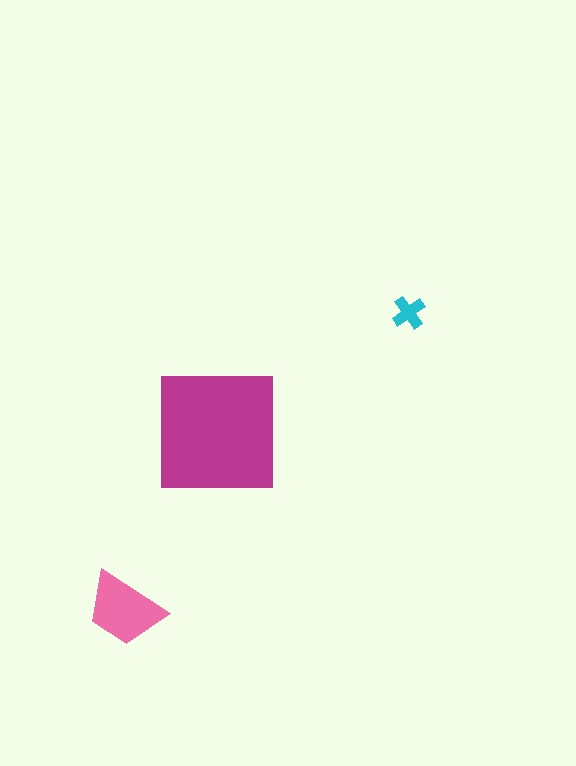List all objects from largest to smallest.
The magenta square, the pink trapezoid, the cyan cross.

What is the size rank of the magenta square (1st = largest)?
1st.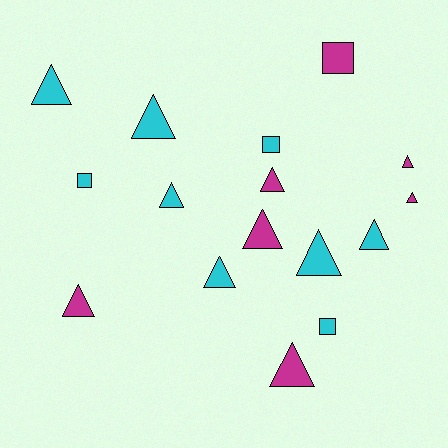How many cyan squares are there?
There are 3 cyan squares.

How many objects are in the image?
There are 16 objects.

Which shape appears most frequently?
Triangle, with 12 objects.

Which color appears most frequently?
Cyan, with 9 objects.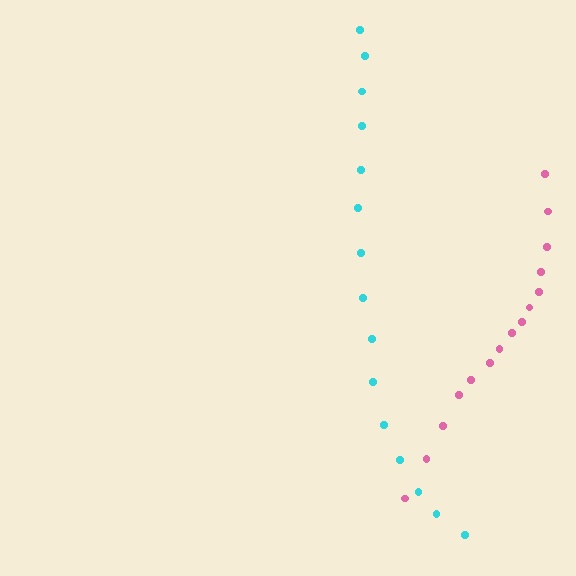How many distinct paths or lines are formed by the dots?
There are 2 distinct paths.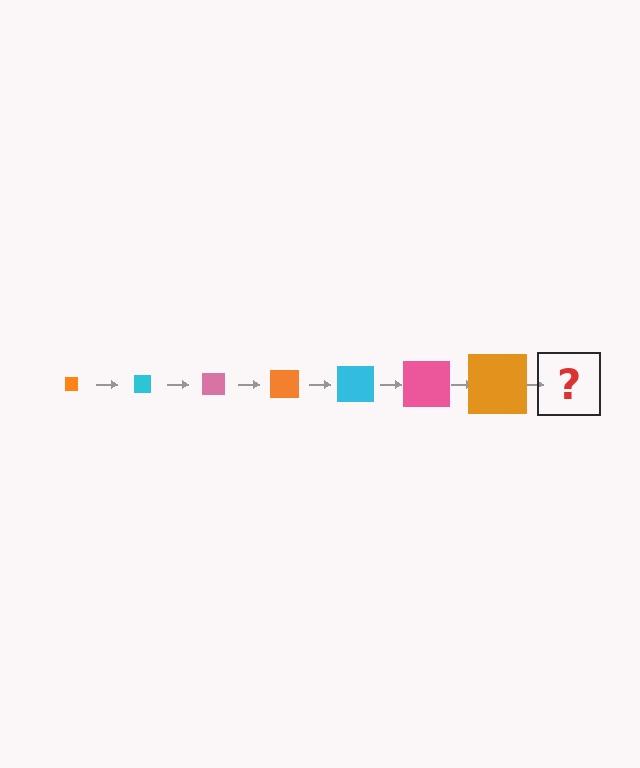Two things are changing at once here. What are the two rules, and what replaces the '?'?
The two rules are that the square grows larger each step and the color cycles through orange, cyan, and pink. The '?' should be a cyan square, larger than the previous one.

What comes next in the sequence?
The next element should be a cyan square, larger than the previous one.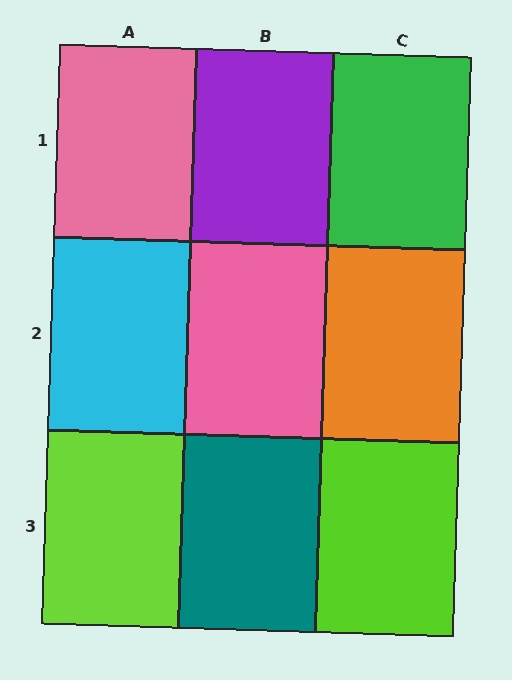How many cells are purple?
1 cell is purple.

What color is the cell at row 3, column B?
Teal.